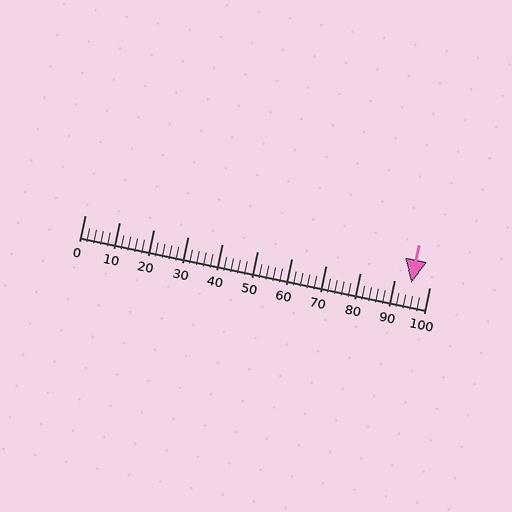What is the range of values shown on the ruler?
The ruler shows values from 0 to 100.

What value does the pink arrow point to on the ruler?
The pink arrow points to approximately 95.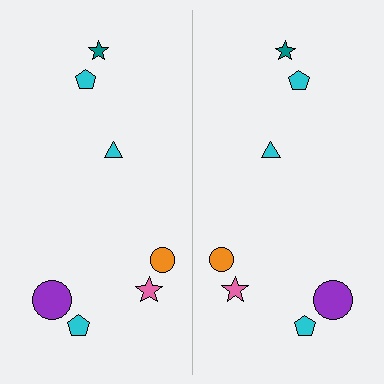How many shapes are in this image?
There are 14 shapes in this image.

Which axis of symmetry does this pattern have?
The pattern has a vertical axis of symmetry running through the center of the image.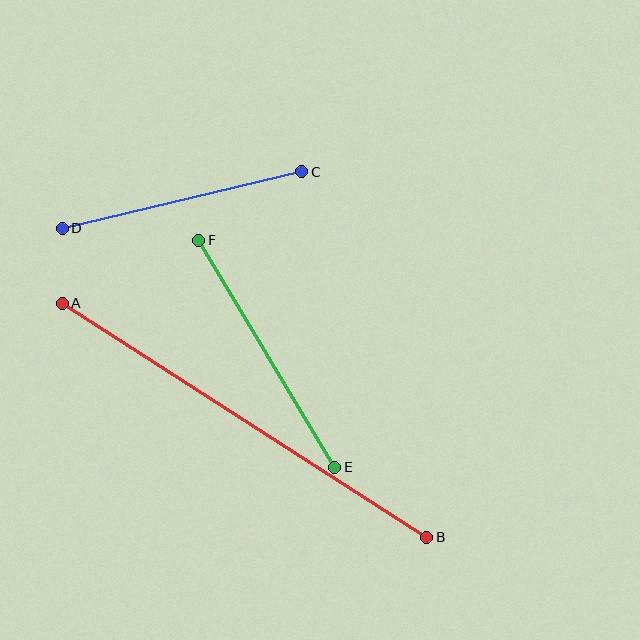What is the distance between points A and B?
The distance is approximately 433 pixels.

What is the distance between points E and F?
The distance is approximately 265 pixels.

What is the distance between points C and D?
The distance is approximately 246 pixels.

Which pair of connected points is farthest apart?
Points A and B are farthest apart.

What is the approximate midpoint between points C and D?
The midpoint is at approximately (182, 200) pixels.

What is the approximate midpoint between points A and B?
The midpoint is at approximately (244, 420) pixels.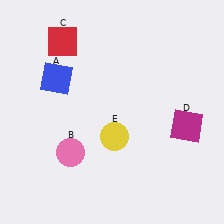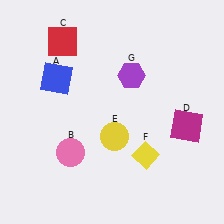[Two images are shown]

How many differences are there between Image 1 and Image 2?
There are 2 differences between the two images.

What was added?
A yellow diamond (F), a purple hexagon (G) were added in Image 2.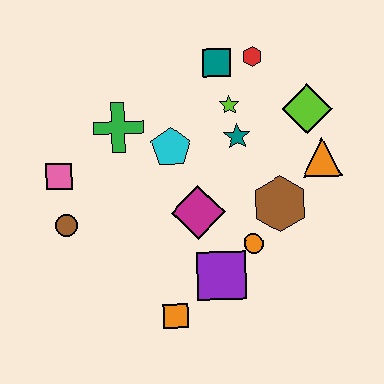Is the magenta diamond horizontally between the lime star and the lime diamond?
No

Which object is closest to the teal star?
The lime star is closest to the teal star.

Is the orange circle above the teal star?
No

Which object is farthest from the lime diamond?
The brown circle is farthest from the lime diamond.